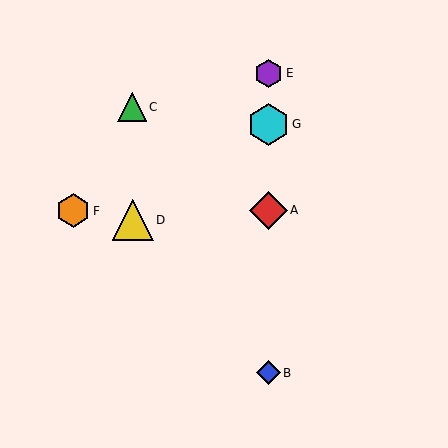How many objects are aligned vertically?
4 objects (A, B, E, G) are aligned vertically.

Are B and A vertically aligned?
Yes, both are at x≈268.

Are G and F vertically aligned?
No, G is at x≈268 and F is at x≈73.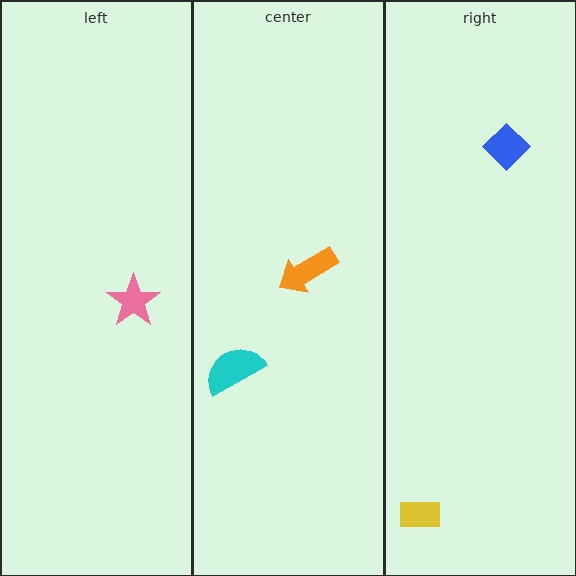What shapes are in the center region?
The orange arrow, the cyan semicircle.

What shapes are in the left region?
The pink star.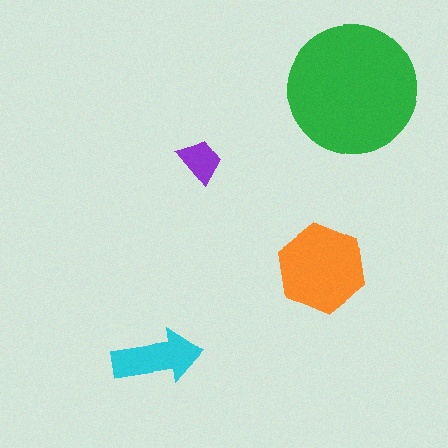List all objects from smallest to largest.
The purple trapezoid, the cyan arrow, the orange hexagon, the green circle.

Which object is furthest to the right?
The green circle is rightmost.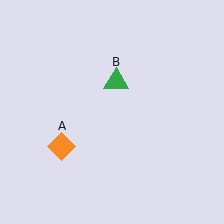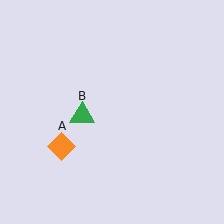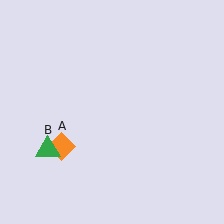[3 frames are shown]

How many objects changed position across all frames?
1 object changed position: green triangle (object B).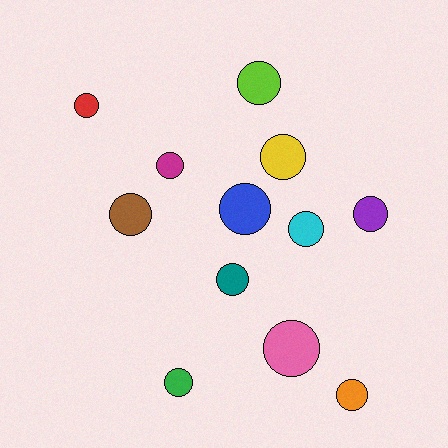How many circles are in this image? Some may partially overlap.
There are 12 circles.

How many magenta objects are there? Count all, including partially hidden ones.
There is 1 magenta object.